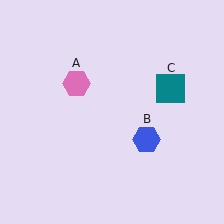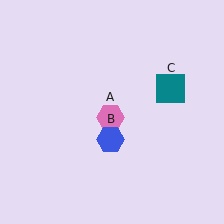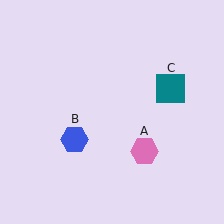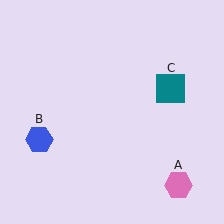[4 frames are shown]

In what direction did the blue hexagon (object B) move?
The blue hexagon (object B) moved left.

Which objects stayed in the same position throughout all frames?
Teal square (object C) remained stationary.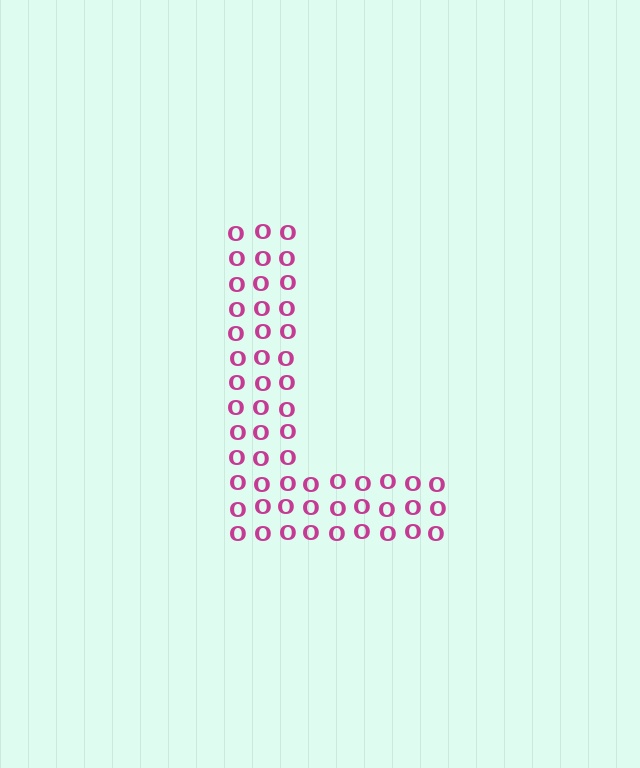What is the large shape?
The large shape is the letter L.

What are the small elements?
The small elements are letter O's.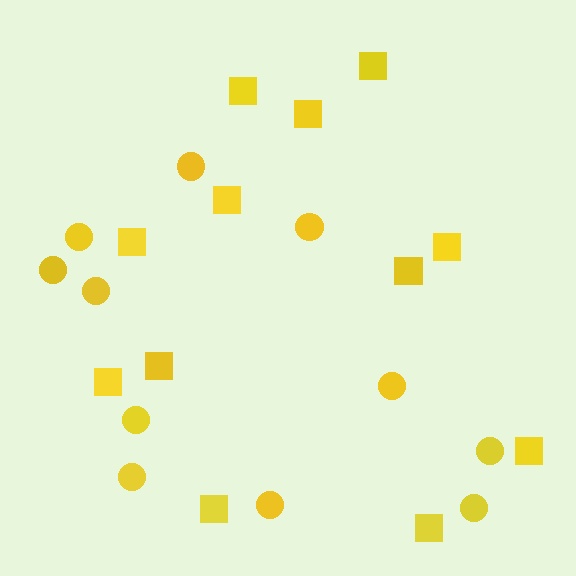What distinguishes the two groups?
There are 2 groups: one group of circles (11) and one group of squares (12).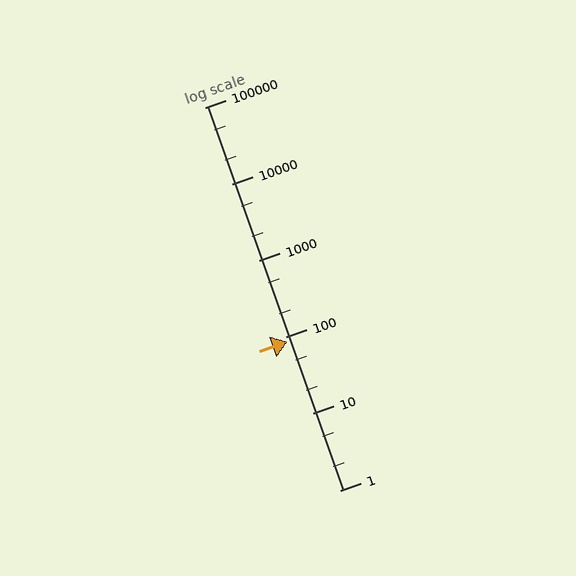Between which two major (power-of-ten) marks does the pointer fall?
The pointer is between 10 and 100.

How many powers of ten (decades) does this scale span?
The scale spans 5 decades, from 1 to 100000.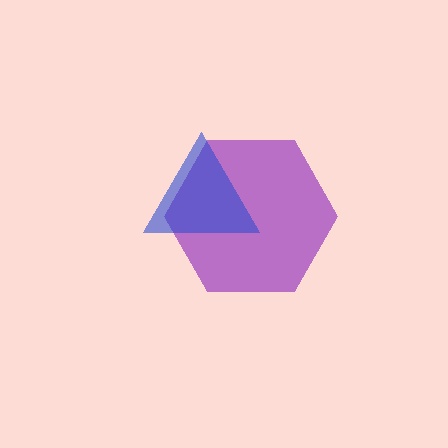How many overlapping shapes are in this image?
There are 2 overlapping shapes in the image.